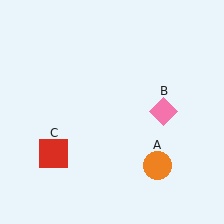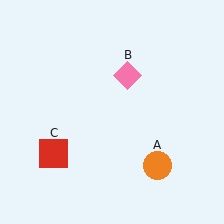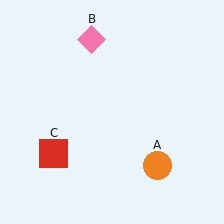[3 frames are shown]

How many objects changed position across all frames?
1 object changed position: pink diamond (object B).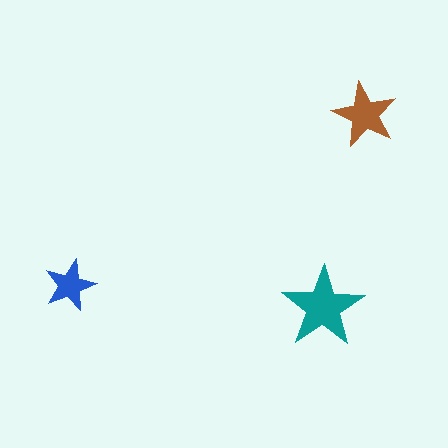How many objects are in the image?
There are 3 objects in the image.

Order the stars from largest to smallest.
the teal one, the brown one, the blue one.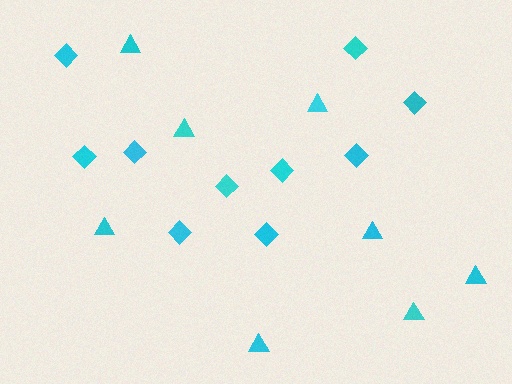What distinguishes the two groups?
There are 2 groups: one group of diamonds (10) and one group of triangles (8).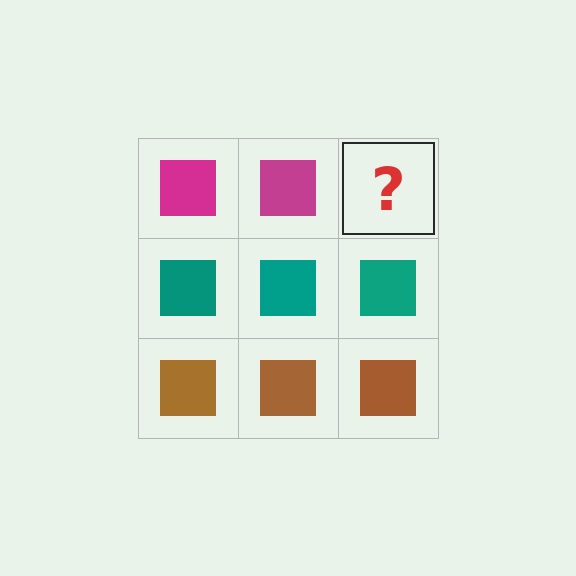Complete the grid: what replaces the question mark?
The question mark should be replaced with a magenta square.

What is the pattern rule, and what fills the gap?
The rule is that each row has a consistent color. The gap should be filled with a magenta square.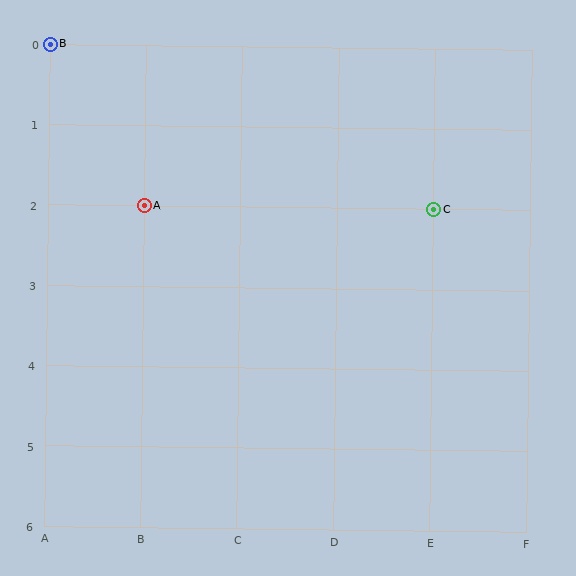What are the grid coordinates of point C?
Point C is at grid coordinates (E, 2).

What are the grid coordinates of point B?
Point B is at grid coordinates (A, 0).